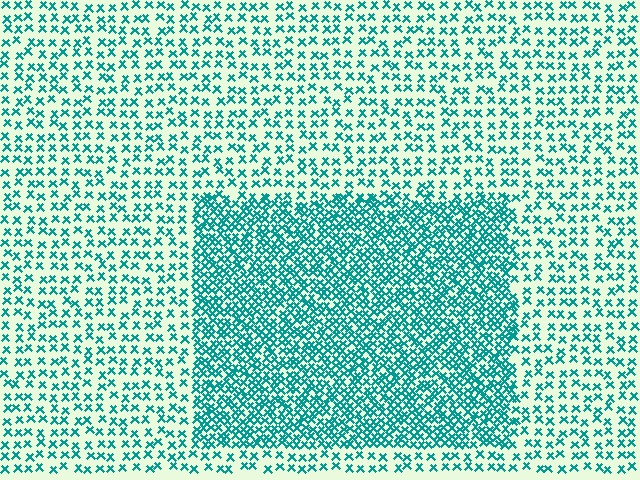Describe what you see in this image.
The image contains small teal elements arranged at two different densities. A rectangle-shaped region is visible where the elements are more densely packed than the surrounding area.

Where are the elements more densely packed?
The elements are more densely packed inside the rectangle boundary.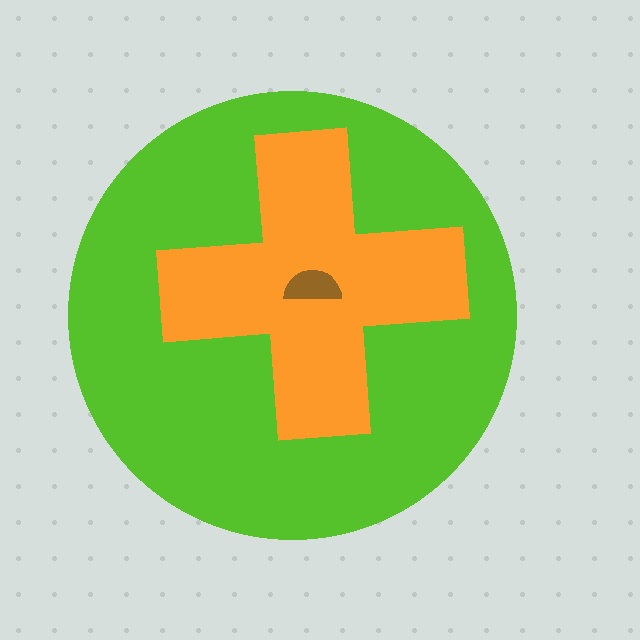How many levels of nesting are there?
3.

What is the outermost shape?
The lime circle.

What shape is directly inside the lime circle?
The orange cross.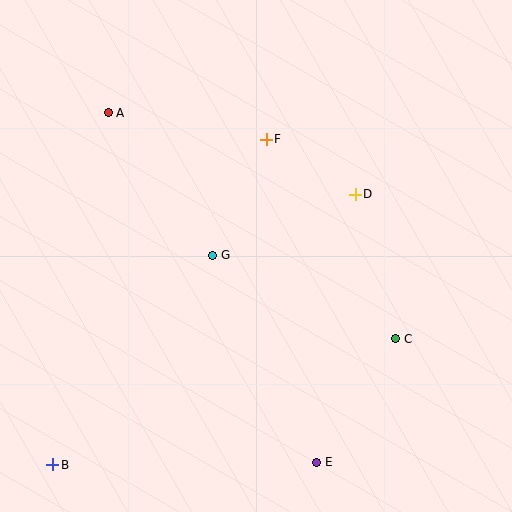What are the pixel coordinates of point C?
Point C is at (396, 339).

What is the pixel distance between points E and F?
The distance between E and F is 327 pixels.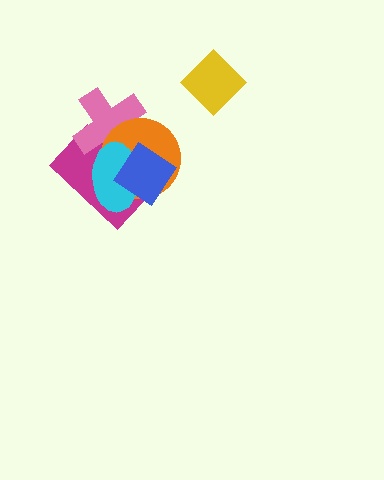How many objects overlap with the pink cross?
4 objects overlap with the pink cross.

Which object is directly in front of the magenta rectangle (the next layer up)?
The pink cross is directly in front of the magenta rectangle.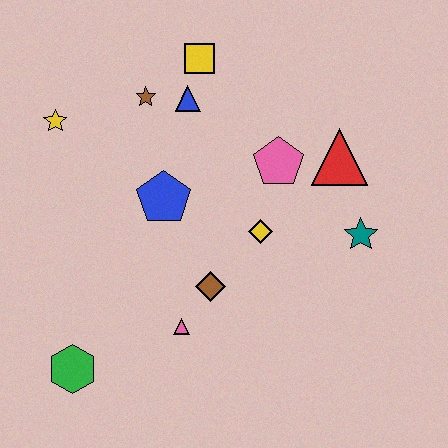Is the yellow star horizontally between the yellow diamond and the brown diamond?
No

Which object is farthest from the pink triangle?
The yellow square is farthest from the pink triangle.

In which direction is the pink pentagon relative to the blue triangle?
The pink pentagon is to the right of the blue triangle.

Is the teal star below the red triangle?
Yes